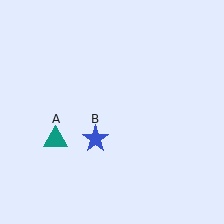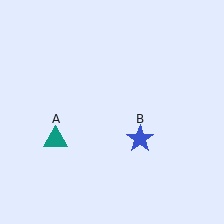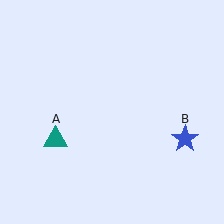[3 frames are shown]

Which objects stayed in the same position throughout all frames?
Teal triangle (object A) remained stationary.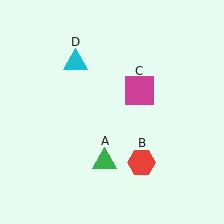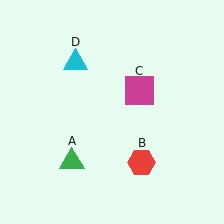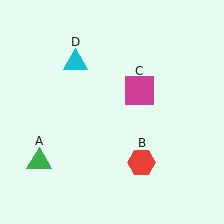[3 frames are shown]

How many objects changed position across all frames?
1 object changed position: green triangle (object A).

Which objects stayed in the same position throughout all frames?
Red hexagon (object B) and magenta square (object C) and cyan triangle (object D) remained stationary.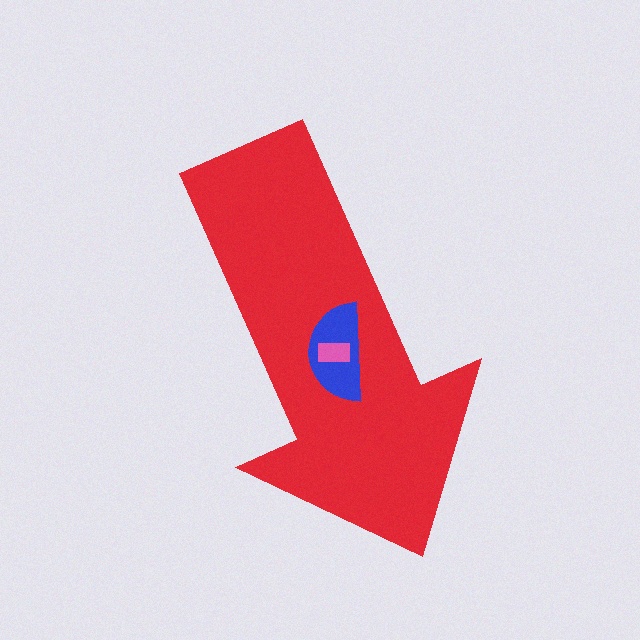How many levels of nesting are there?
3.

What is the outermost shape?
The red arrow.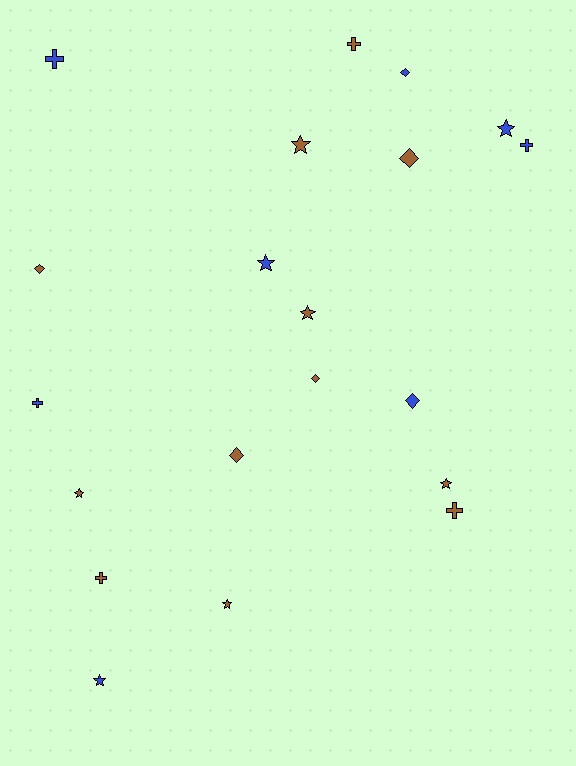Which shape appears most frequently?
Star, with 8 objects.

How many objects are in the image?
There are 20 objects.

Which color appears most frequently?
Brown, with 12 objects.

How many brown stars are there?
There are 5 brown stars.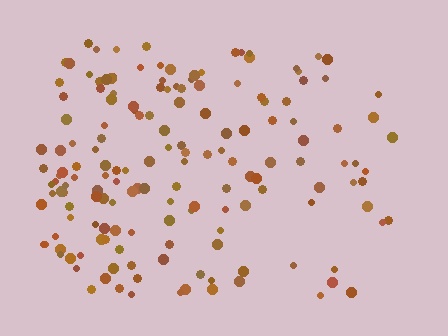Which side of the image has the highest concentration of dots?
The left.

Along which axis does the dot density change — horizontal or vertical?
Horizontal.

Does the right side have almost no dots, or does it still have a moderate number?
Still a moderate number, just noticeably fewer than the left.